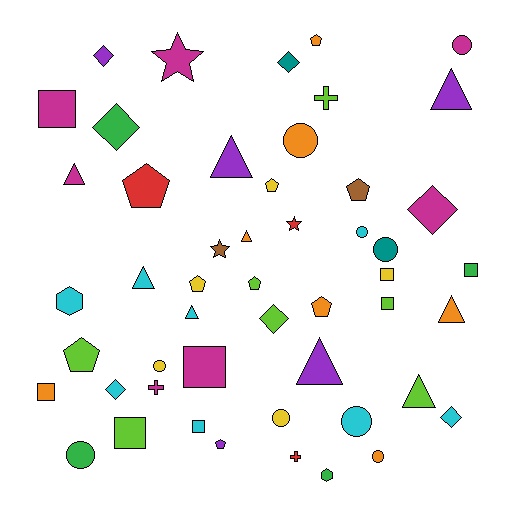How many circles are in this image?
There are 9 circles.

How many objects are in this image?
There are 50 objects.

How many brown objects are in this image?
There are 2 brown objects.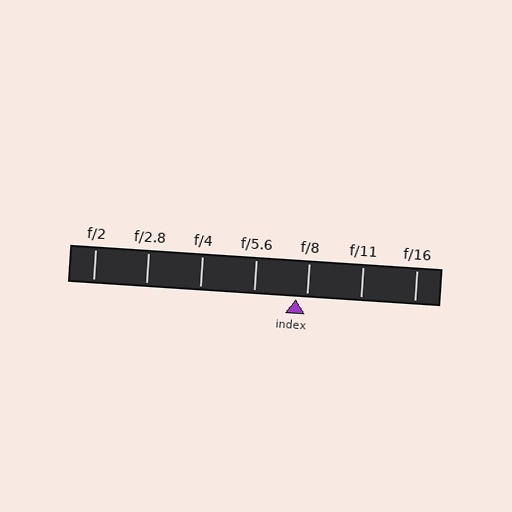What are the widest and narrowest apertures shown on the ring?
The widest aperture shown is f/2 and the narrowest is f/16.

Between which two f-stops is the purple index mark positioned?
The index mark is between f/5.6 and f/8.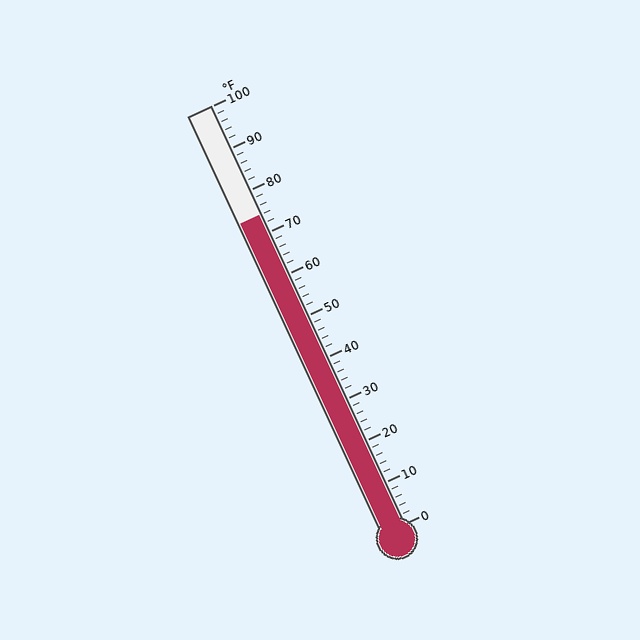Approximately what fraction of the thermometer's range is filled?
The thermometer is filled to approximately 75% of its range.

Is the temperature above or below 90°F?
The temperature is below 90°F.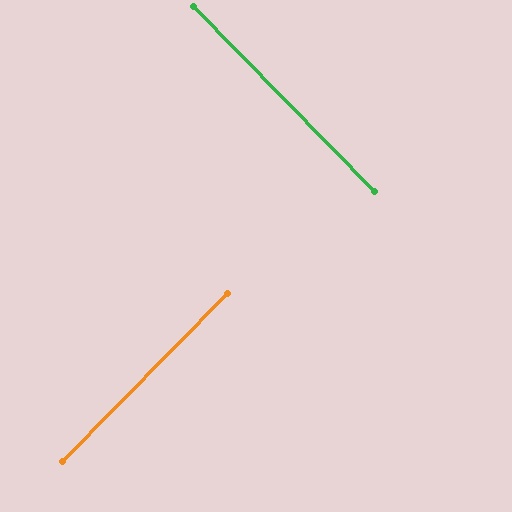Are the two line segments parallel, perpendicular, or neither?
Perpendicular — they meet at approximately 89°.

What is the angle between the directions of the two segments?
Approximately 89 degrees.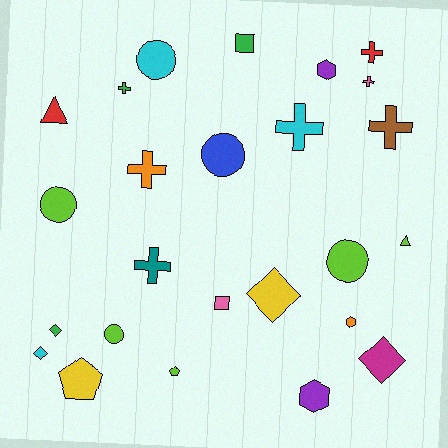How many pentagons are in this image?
There are 2 pentagons.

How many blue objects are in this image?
There is 1 blue object.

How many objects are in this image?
There are 25 objects.